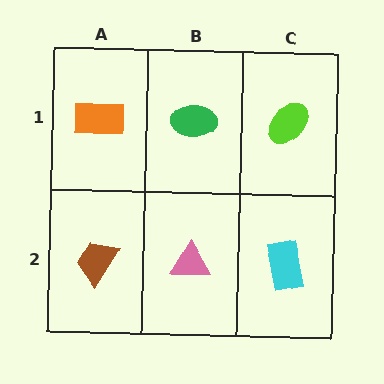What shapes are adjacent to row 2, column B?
A green ellipse (row 1, column B), a brown trapezoid (row 2, column A), a cyan rectangle (row 2, column C).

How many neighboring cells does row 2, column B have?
3.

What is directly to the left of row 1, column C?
A green ellipse.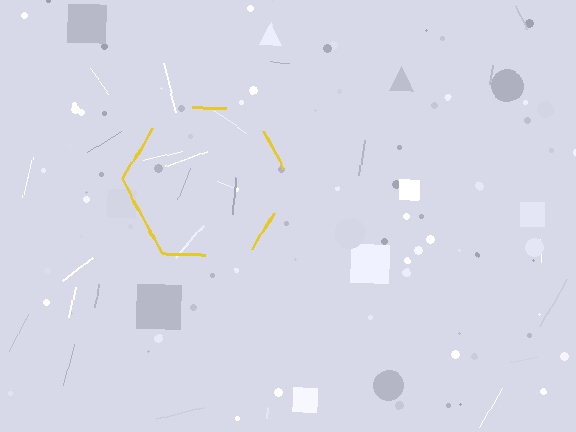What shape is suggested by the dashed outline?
The dashed outline suggests a hexagon.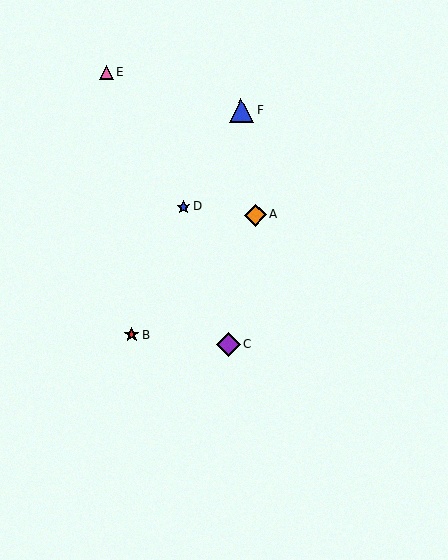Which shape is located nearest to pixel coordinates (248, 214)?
The orange diamond (labeled A) at (255, 215) is nearest to that location.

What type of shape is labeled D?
Shape D is a blue star.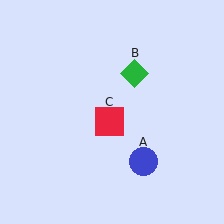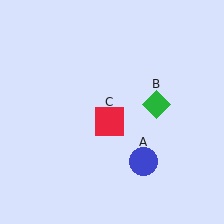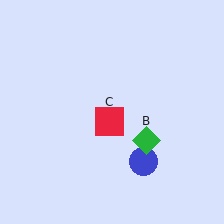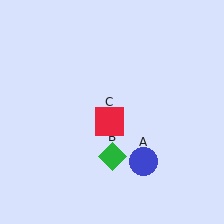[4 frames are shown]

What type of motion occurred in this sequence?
The green diamond (object B) rotated clockwise around the center of the scene.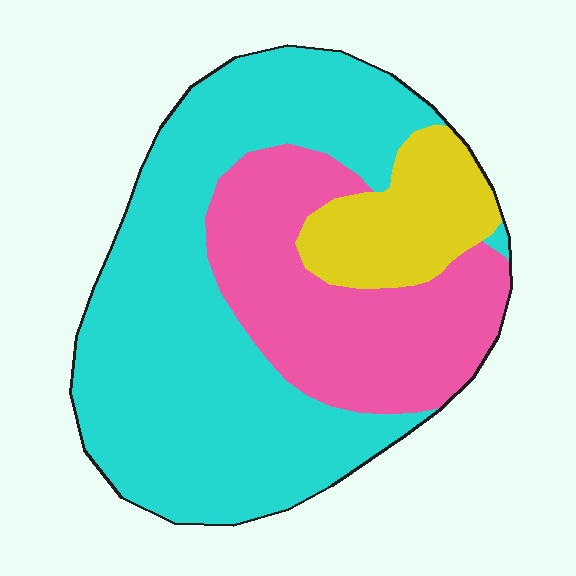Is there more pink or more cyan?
Cyan.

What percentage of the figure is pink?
Pink takes up between a quarter and a half of the figure.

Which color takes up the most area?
Cyan, at roughly 55%.